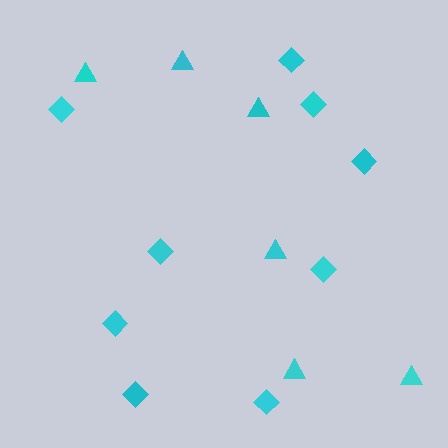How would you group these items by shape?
There are 2 groups: one group of diamonds (9) and one group of triangles (6).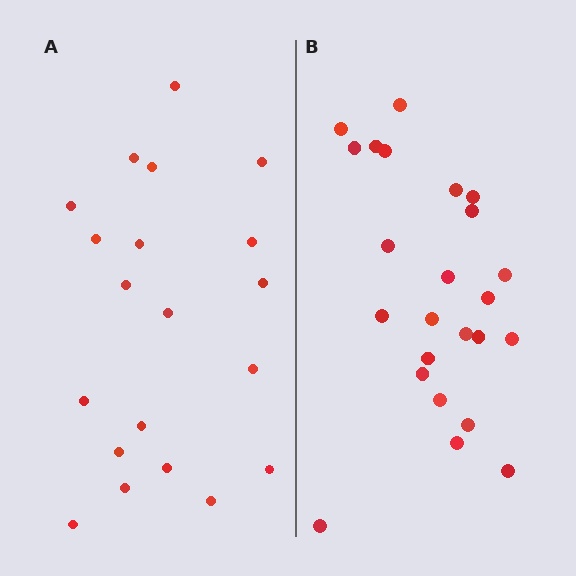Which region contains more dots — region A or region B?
Region B (the right region) has more dots.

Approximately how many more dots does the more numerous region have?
Region B has about 4 more dots than region A.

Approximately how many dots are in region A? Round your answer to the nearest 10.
About 20 dots.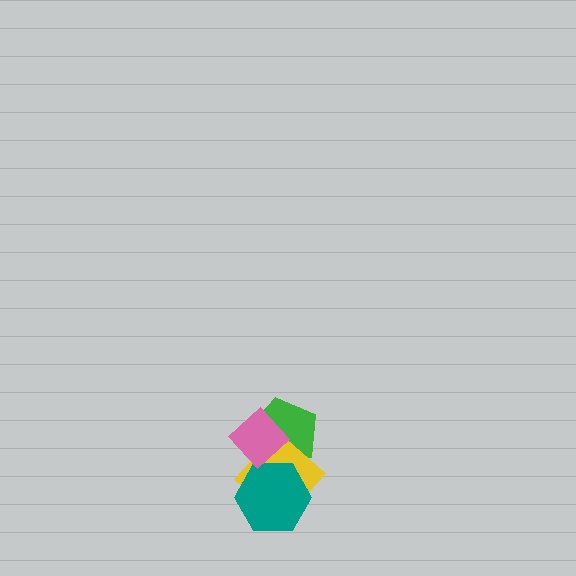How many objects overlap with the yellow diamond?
3 objects overlap with the yellow diamond.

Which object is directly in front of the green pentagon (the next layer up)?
The yellow diamond is directly in front of the green pentagon.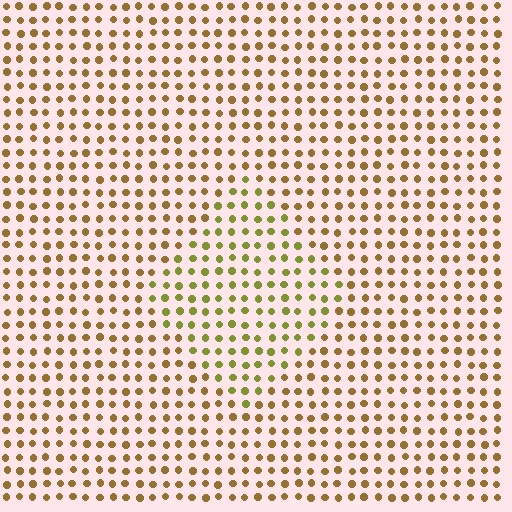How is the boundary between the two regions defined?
The boundary is defined purely by a slight shift in hue (about 34 degrees). Spacing, size, and orientation are identical on both sides.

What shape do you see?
I see a diamond.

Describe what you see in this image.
The image is filled with small brown elements in a uniform arrangement. A diamond-shaped region is visible where the elements are tinted to a slightly different hue, forming a subtle color boundary.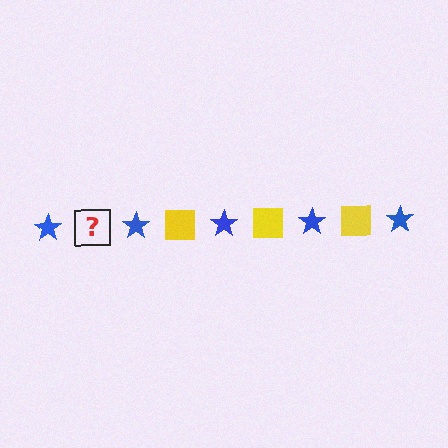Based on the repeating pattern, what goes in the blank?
The blank should be a yellow square.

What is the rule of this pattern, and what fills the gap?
The rule is that the pattern alternates between blue star and yellow square. The gap should be filled with a yellow square.